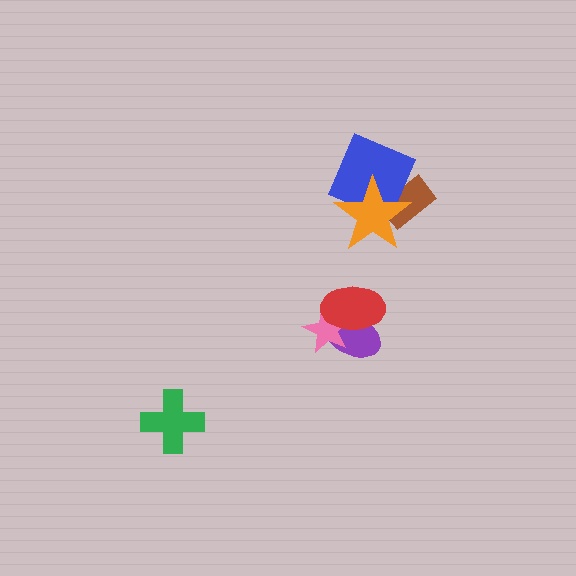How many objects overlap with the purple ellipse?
2 objects overlap with the purple ellipse.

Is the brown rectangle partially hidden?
Yes, it is partially covered by another shape.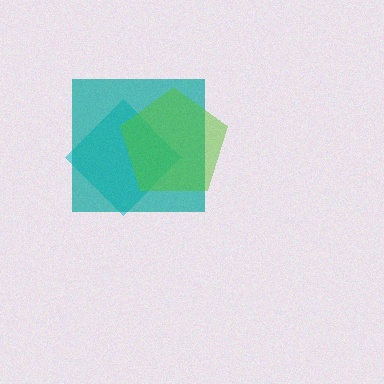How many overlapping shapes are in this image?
There are 3 overlapping shapes in the image.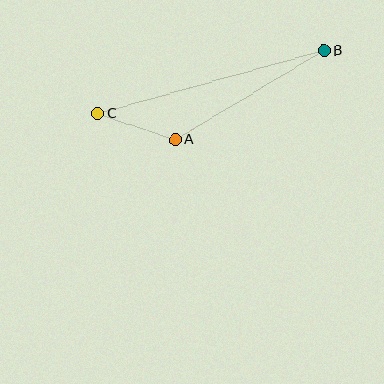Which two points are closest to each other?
Points A and C are closest to each other.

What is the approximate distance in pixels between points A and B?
The distance between A and B is approximately 173 pixels.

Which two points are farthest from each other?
Points B and C are farthest from each other.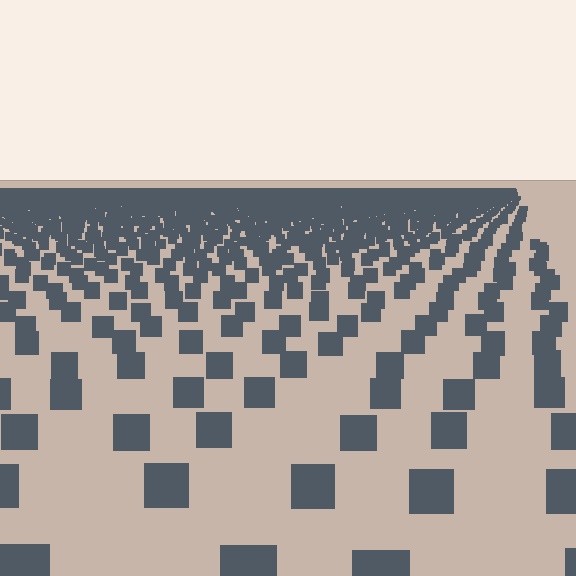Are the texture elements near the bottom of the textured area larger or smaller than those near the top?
Larger. Near the bottom, elements are closer to the viewer and appear at a bigger on-screen size.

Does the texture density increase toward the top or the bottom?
Density increases toward the top.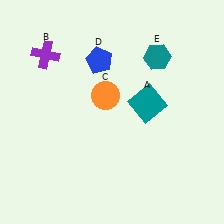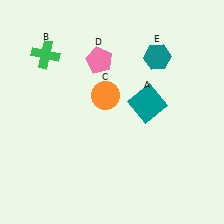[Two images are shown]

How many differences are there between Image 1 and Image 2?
There are 2 differences between the two images.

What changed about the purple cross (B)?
In Image 1, B is purple. In Image 2, it changed to green.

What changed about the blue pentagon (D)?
In Image 1, D is blue. In Image 2, it changed to pink.